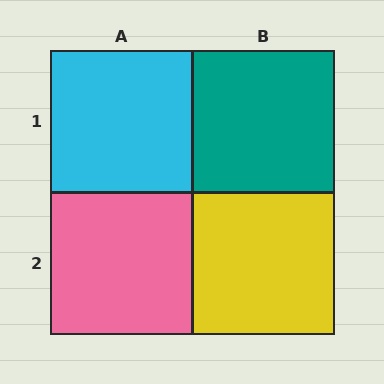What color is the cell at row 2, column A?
Pink.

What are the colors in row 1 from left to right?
Cyan, teal.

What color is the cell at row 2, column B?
Yellow.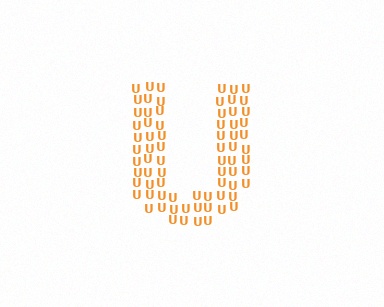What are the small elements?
The small elements are letter U's.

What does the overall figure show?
The overall figure shows the letter U.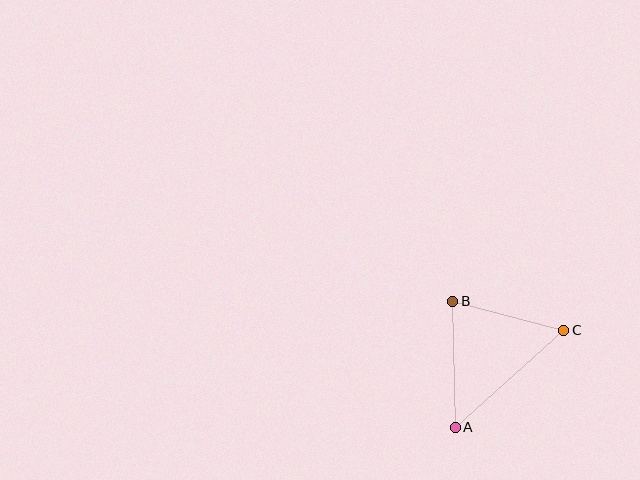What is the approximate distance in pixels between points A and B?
The distance between A and B is approximately 126 pixels.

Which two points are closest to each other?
Points B and C are closest to each other.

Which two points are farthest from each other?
Points A and C are farthest from each other.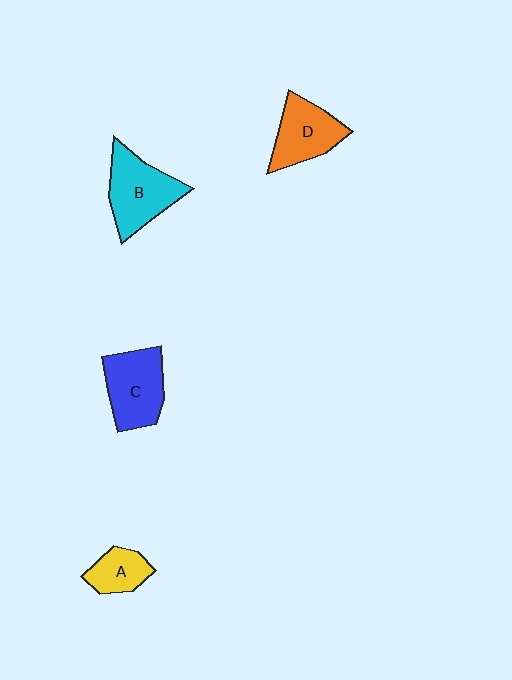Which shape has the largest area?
Shape B (cyan).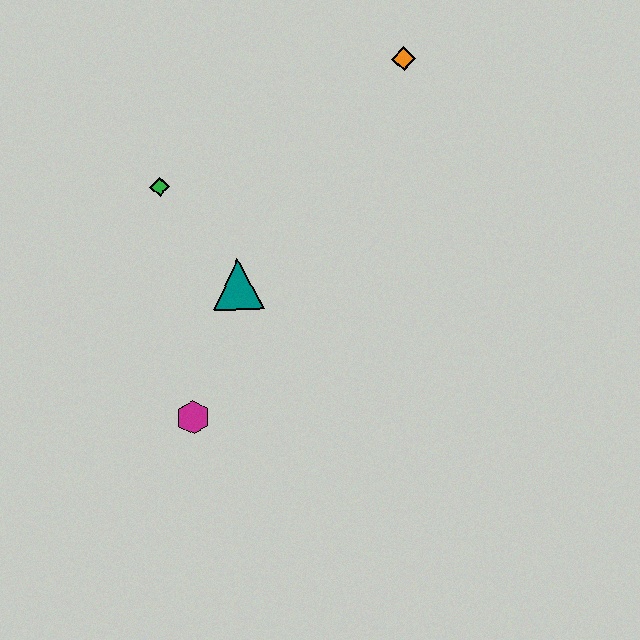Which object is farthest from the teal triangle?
The orange diamond is farthest from the teal triangle.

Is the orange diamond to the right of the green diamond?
Yes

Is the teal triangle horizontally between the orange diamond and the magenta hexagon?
Yes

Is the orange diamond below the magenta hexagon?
No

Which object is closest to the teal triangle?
The green diamond is closest to the teal triangle.